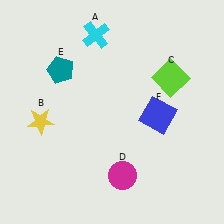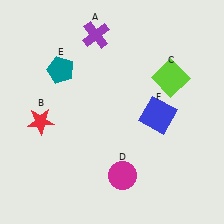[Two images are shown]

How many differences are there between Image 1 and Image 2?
There are 2 differences between the two images.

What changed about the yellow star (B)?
In Image 1, B is yellow. In Image 2, it changed to red.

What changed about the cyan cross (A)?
In Image 1, A is cyan. In Image 2, it changed to purple.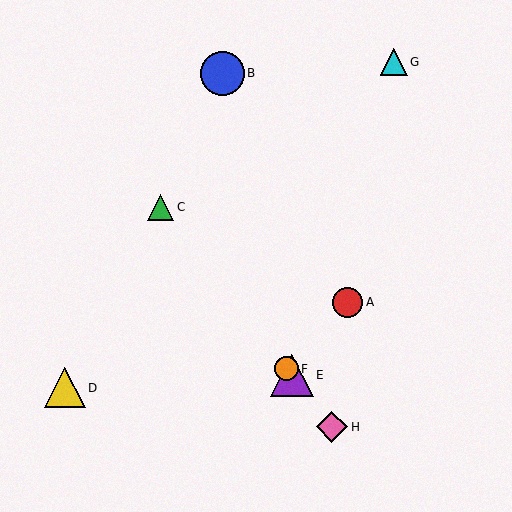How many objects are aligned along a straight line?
4 objects (C, E, F, H) are aligned along a straight line.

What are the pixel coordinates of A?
Object A is at (348, 302).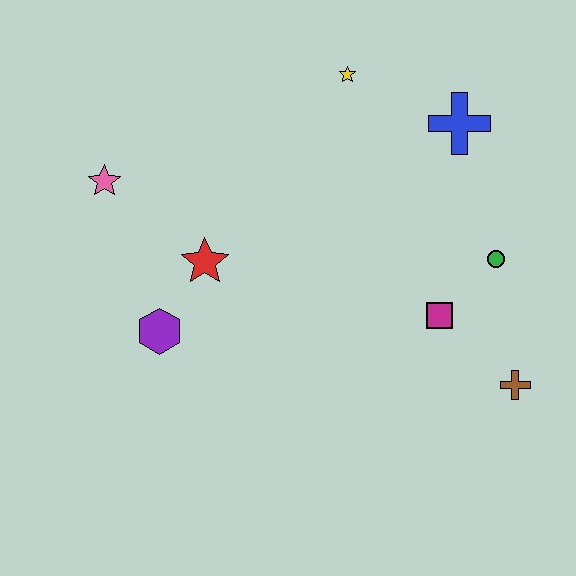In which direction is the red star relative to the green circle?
The red star is to the left of the green circle.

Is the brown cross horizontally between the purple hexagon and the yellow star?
No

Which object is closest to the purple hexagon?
The red star is closest to the purple hexagon.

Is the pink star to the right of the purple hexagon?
No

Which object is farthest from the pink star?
The brown cross is farthest from the pink star.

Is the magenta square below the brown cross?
No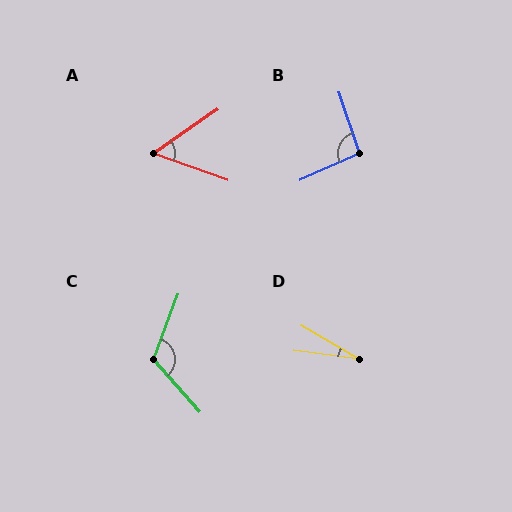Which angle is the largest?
C, at approximately 117 degrees.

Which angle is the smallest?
D, at approximately 24 degrees.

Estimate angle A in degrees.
Approximately 54 degrees.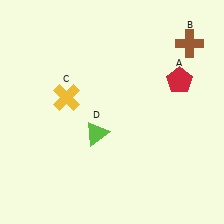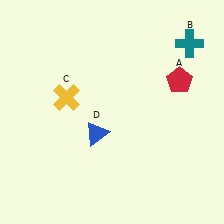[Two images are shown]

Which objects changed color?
B changed from brown to teal. D changed from lime to blue.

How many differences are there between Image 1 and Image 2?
There are 2 differences between the two images.